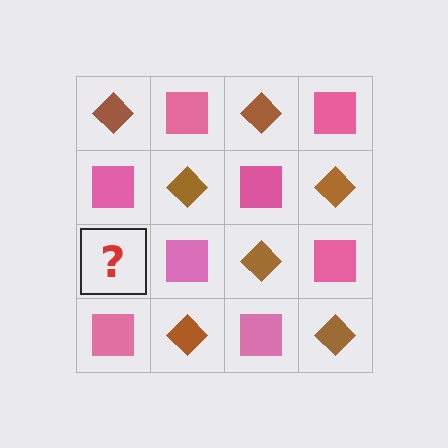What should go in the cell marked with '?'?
The missing cell should contain a brown diamond.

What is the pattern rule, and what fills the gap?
The rule is that it alternates brown diamond and pink square in a checkerboard pattern. The gap should be filled with a brown diamond.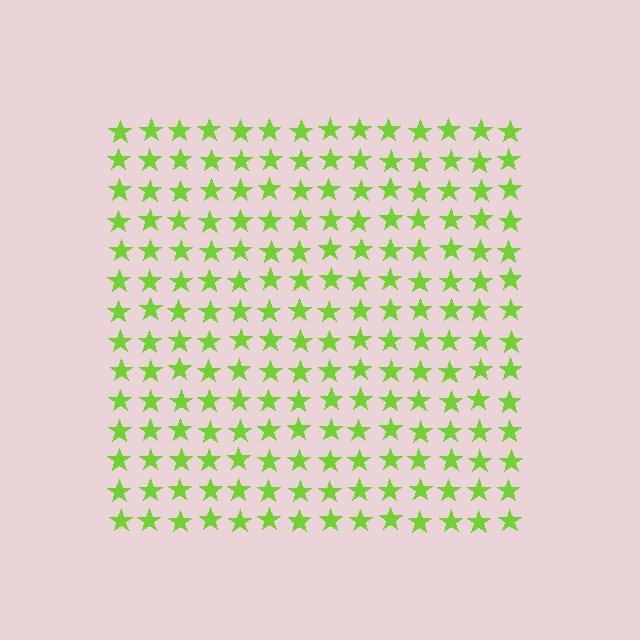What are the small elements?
The small elements are stars.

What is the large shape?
The large shape is a square.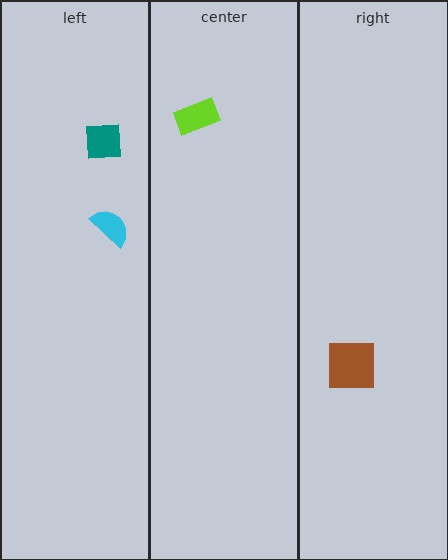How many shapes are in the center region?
1.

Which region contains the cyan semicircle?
The left region.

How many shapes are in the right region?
1.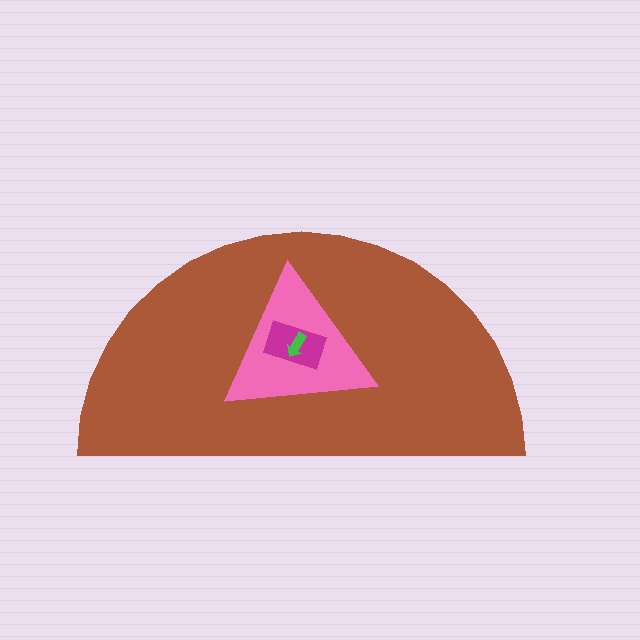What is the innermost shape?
The green arrow.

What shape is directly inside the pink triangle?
The magenta rectangle.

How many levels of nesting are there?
4.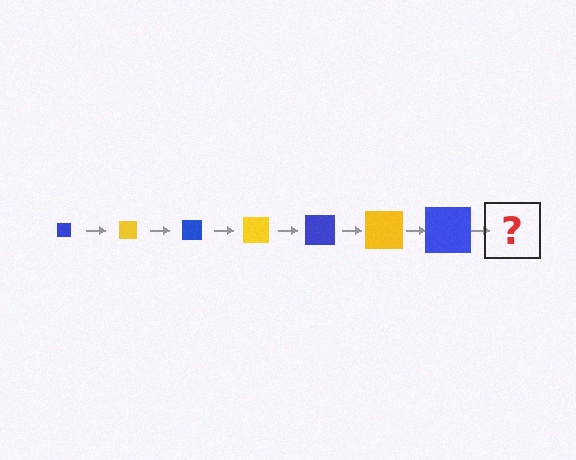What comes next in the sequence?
The next element should be a yellow square, larger than the previous one.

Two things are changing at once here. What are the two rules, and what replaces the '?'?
The two rules are that the square grows larger each step and the color cycles through blue and yellow. The '?' should be a yellow square, larger than the previous one.